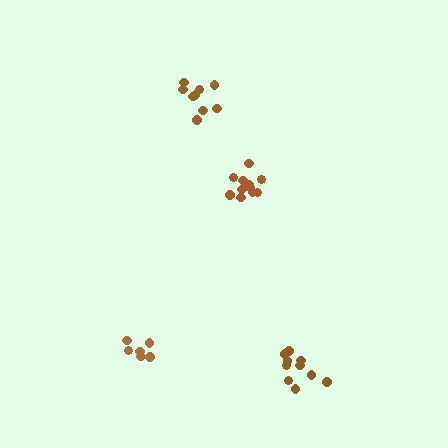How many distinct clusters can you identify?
There are 4 distinct clusters.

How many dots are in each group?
Group 1: 6 dots, Group 2: 9 dots, Group 3: 11 dots, Group 4: 10 dots (36 total).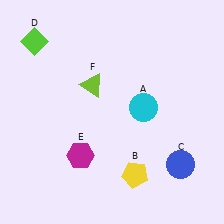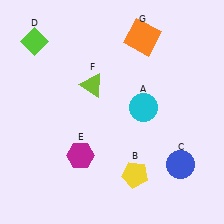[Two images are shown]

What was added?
An orange square (G) was added in Image 2.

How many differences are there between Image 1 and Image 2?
There is 1 difference between the two images.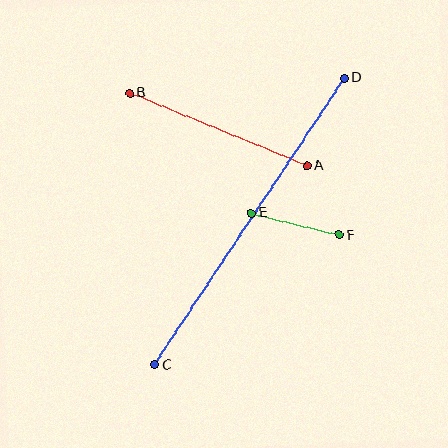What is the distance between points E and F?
The distance is approximately 91 pixels.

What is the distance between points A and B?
The distance is approximately 191 pixels.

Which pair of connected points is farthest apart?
Points C and D are farthest apart.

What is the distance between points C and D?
The distance is approximately 344 pixels.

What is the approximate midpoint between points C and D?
The midpoint is at approximately (250, 221) pixels.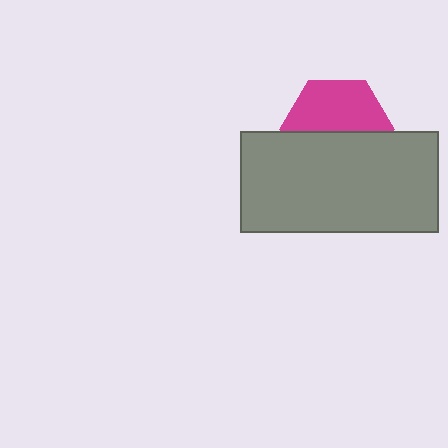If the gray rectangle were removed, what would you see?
You would see the complete magenta hexagon.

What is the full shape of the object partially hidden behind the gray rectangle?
The partially hidden object is a magenta hexagon.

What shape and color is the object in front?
The object in front is a gray rectangle.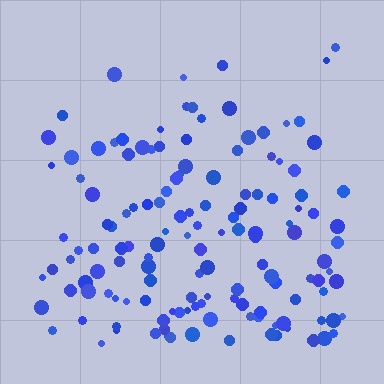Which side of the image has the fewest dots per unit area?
The top.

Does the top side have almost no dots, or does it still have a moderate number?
Still a moderate number, just noticeably fewer than the bottom.